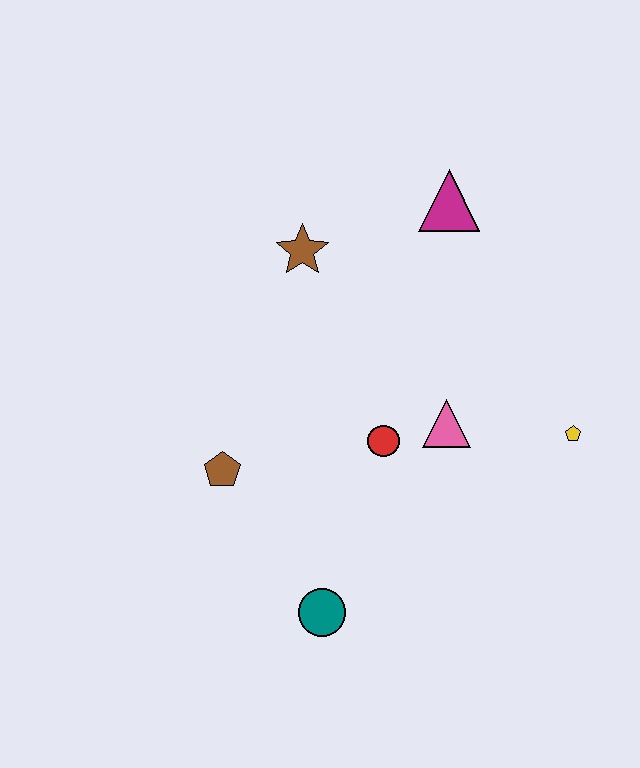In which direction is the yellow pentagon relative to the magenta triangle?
The yellow pentagon is below the magenta triangle.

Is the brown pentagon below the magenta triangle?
Yes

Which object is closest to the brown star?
The magenta triangle is closest to the brown star.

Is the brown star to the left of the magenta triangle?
Yes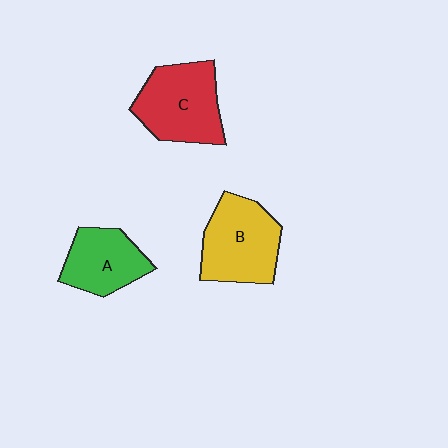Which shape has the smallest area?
Shape A (green).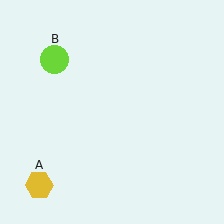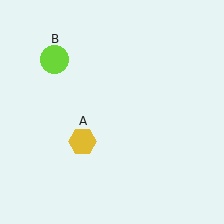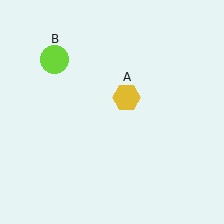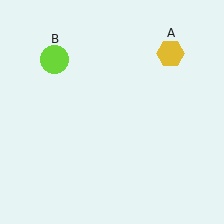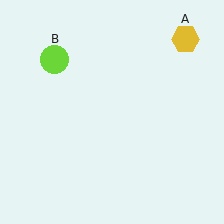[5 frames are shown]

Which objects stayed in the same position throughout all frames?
Lime circle (object B) remained stationary.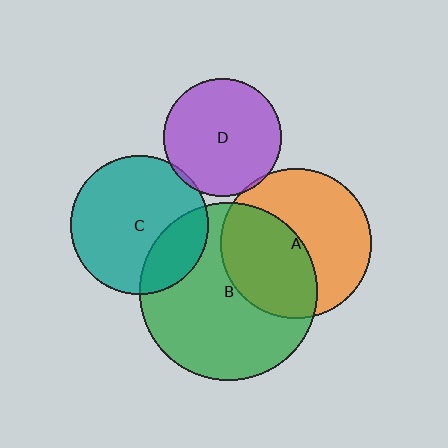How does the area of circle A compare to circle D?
Approximately 1.6 times.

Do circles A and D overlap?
Yes.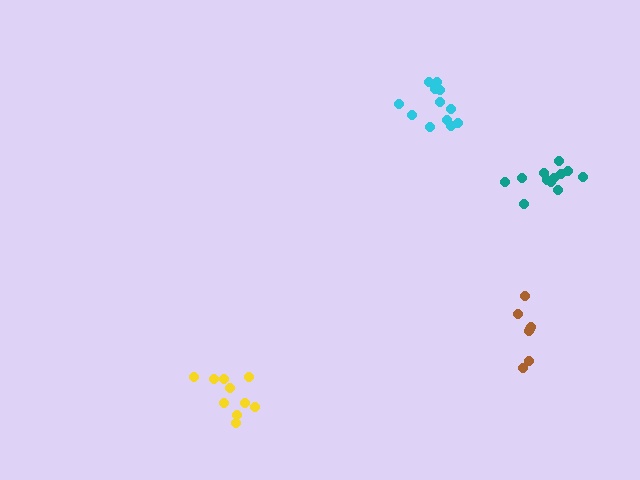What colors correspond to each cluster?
The clusters are colored: brown, cyan, teal, yellow.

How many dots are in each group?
Group 1: 7 dots, Group 2: 12 dots, Group 3: 12 dots, Group 4: 10 dots (41 total).